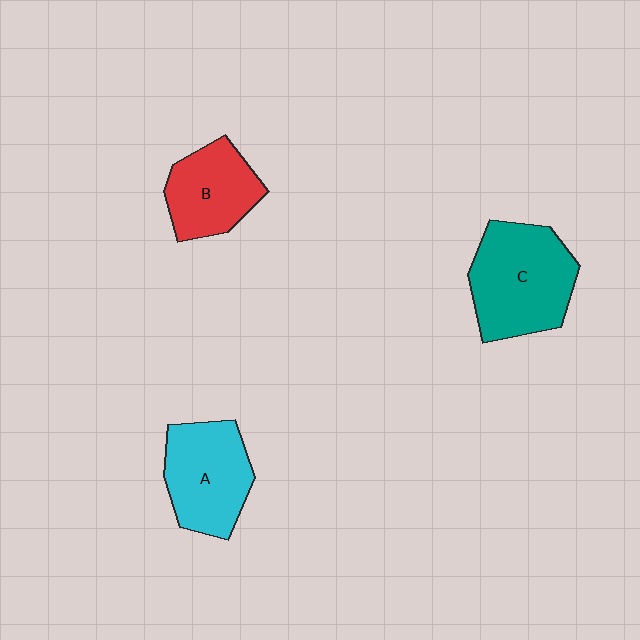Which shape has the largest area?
Shape C (teal).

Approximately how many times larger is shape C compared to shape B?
Approximately 1.4 times.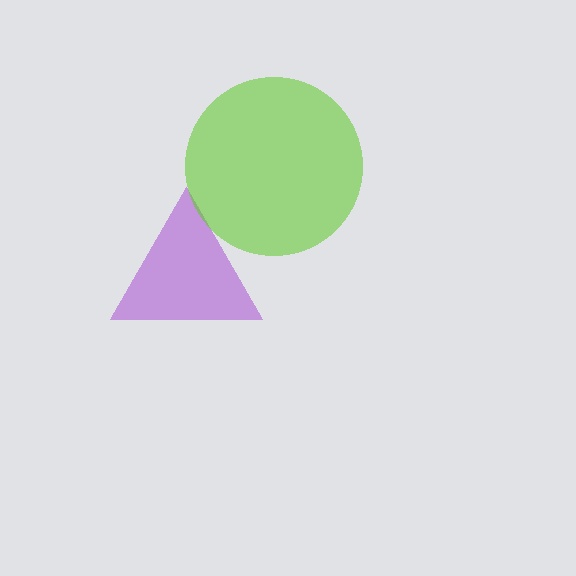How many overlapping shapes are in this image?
There are 2 overlapping shapes in the image.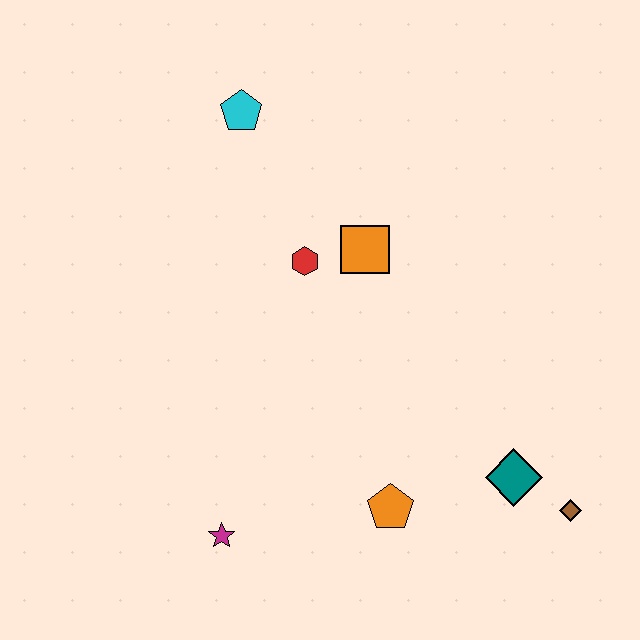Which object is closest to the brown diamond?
The teal diamond is closest to the brown diamond.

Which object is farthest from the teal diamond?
The cyan pentagon is farthest from the teal diamond.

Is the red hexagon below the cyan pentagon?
Yes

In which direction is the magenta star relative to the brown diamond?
The magenta star is to the left of the brown diamond.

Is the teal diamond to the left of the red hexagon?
No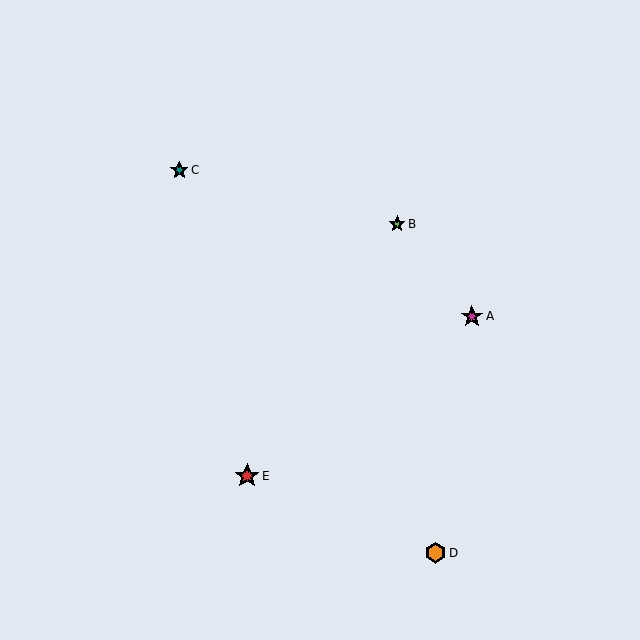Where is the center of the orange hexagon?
The center of the orange hexagon is at (435, 553).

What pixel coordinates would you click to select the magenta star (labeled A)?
Click at (472, 316) to select the magenta star A.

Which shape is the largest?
The red star (labeled E) is the largest.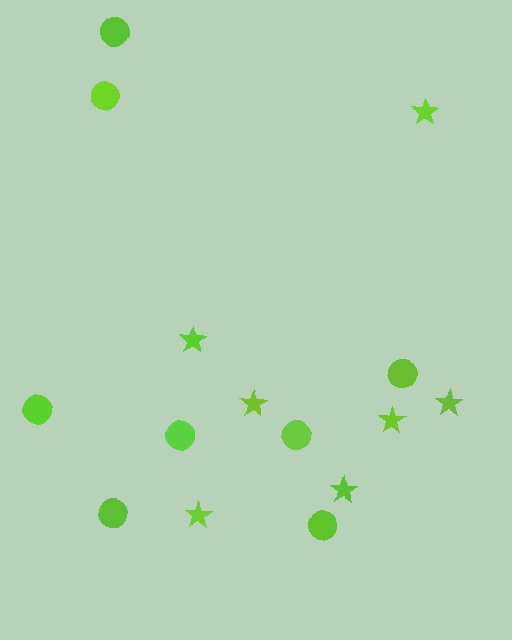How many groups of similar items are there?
There are 2 groups: one group of circles (8) and one group of stars (7).